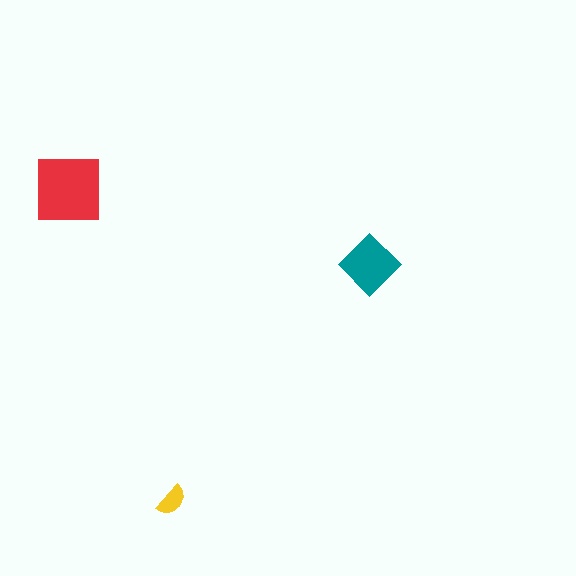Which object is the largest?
The red square.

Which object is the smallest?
The yellow semicircle.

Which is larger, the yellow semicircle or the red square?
The red square.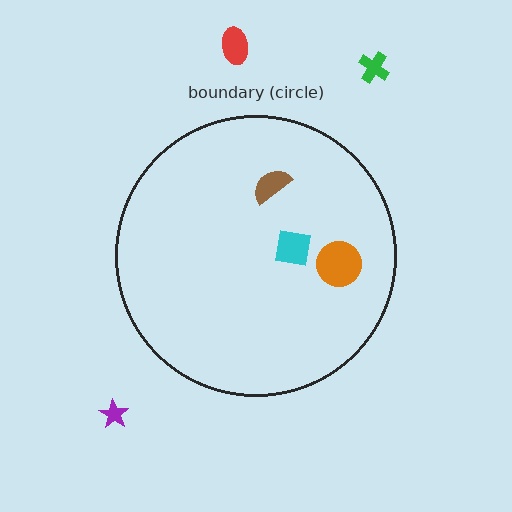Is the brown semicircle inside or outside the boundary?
Inside.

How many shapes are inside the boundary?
3 inside, 3 outside.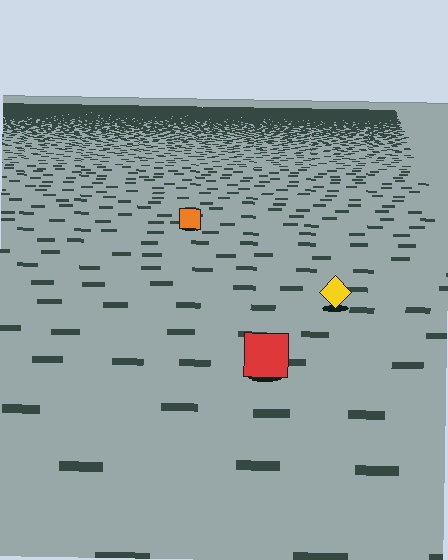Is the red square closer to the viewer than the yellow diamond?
Yes. The red square is closer — you can tell from the texture gradient: the ground texture is coarser near it.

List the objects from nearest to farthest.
From nearest to farthest: the red square, the yellow diamond, the orange square.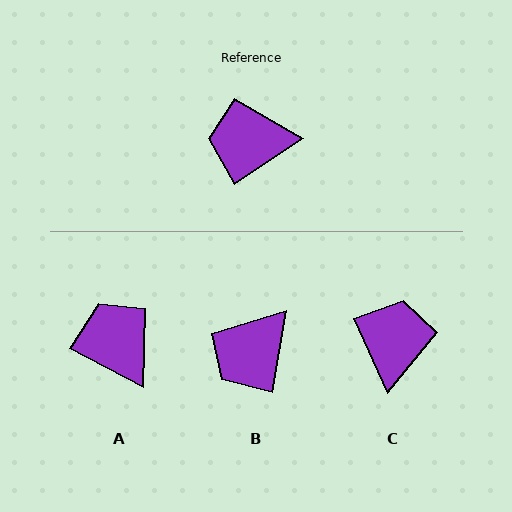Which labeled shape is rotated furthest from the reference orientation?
C, about 100 degrees away.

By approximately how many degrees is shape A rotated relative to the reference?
Approximately 62 degrees clockwise.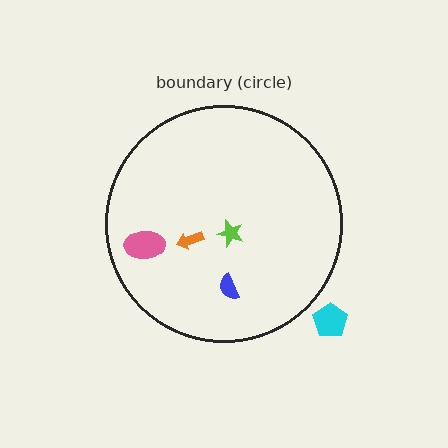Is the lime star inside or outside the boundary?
Inside.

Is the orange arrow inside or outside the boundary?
Inside.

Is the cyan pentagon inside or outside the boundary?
Outside.